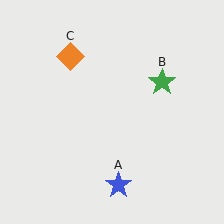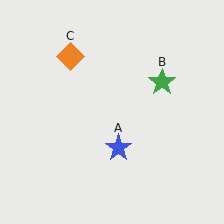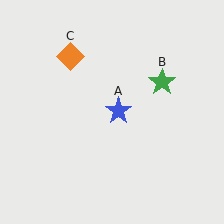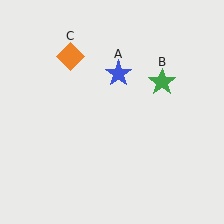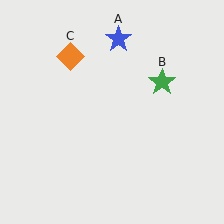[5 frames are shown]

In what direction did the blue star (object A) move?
The blue star (object A) moved up.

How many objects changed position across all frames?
1 object changed position: blue star (object A).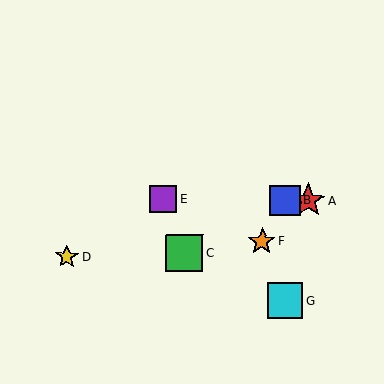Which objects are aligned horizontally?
Objects A, B, E are aligned horizontally.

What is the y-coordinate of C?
Object C is at y≈253.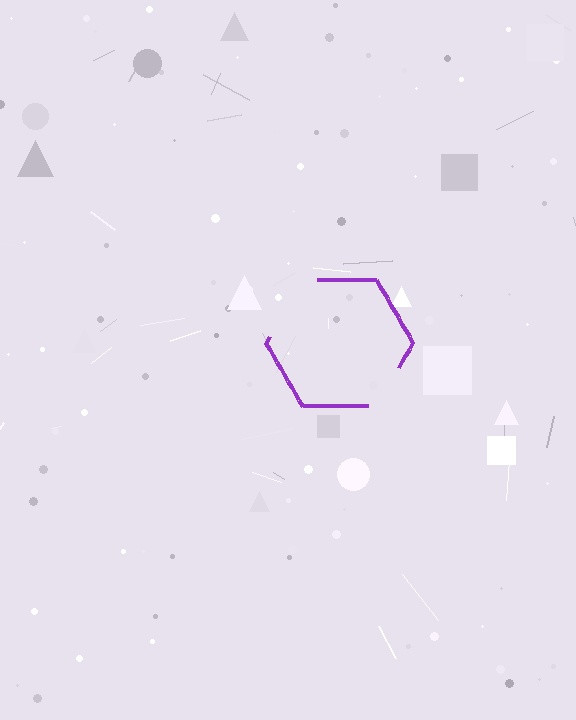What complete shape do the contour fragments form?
The contour fragments form a hexagon.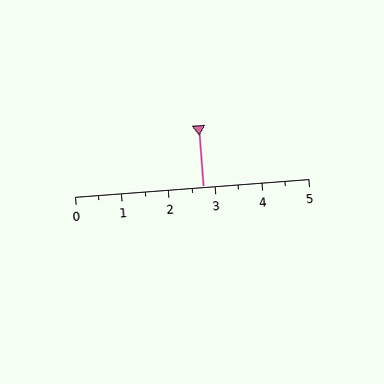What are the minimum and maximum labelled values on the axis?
The axis runs from 0 to 5.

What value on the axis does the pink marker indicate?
The marker indicates approximately 2.8.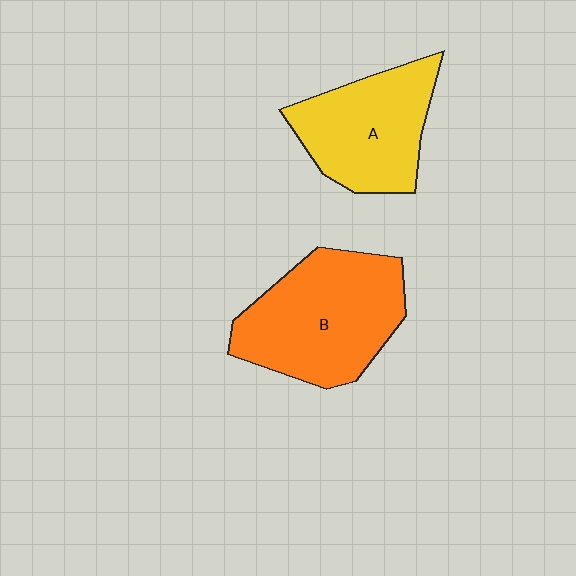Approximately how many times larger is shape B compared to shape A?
Approximately 1.3 times.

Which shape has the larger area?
Shape B (orange).